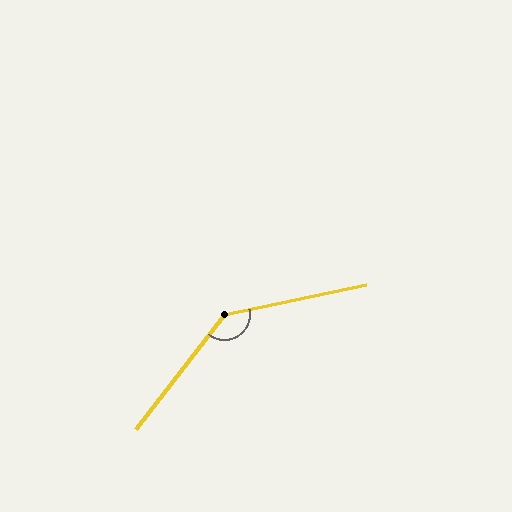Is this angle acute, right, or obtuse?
It is obtuse.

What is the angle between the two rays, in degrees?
Approximately 139 degrees.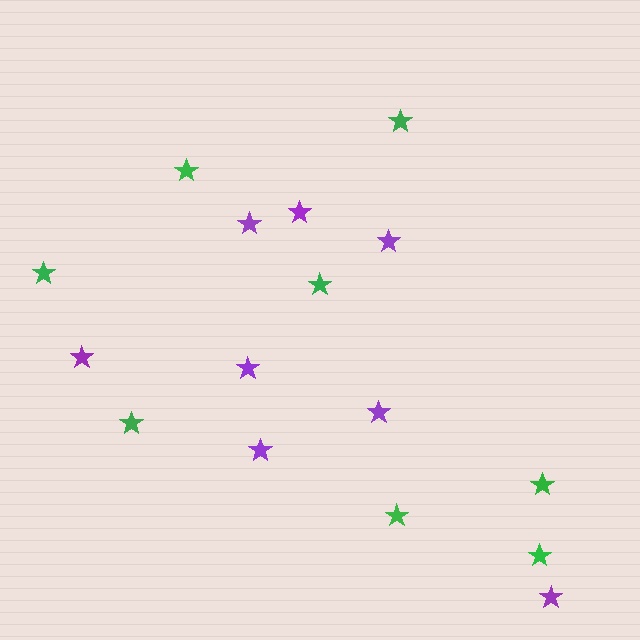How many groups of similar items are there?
There are 2 groups: one group of green stars (8) and one group of purple stars (8).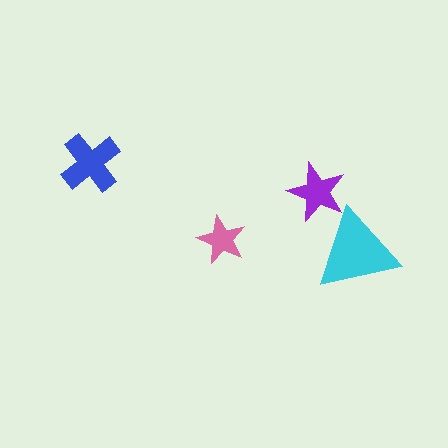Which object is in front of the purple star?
The cyan triangle is in front of the purple star.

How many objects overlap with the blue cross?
0 objects overlap with the blue cross.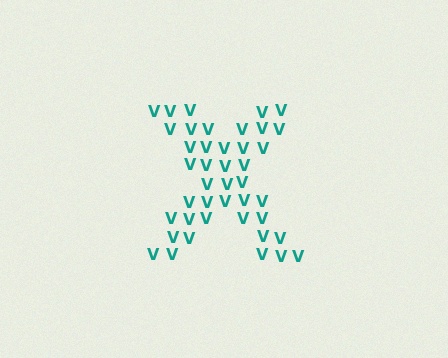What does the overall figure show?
The overall figure shows the letter X.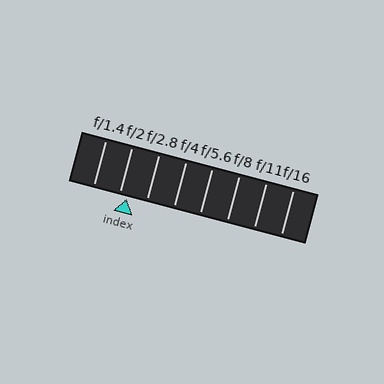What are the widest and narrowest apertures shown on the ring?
The widest aperture shown is f/1.4 and the narrowest is f/16.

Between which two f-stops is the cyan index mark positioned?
The index mark is between f/2 and f/2.8.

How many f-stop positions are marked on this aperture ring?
There are 8 f-stop positions marked.